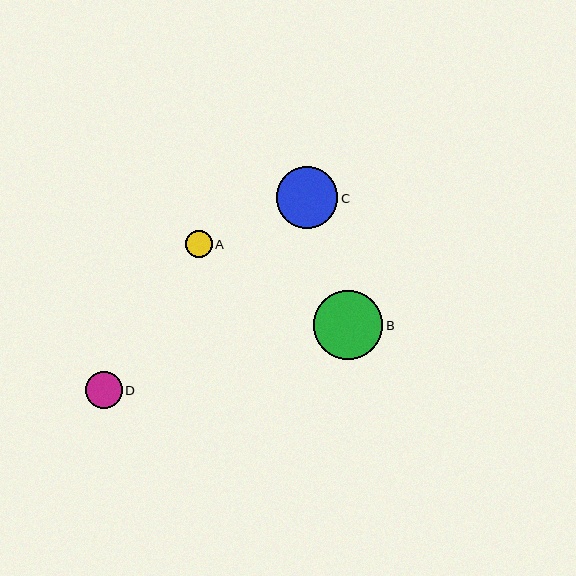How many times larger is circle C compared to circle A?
Circle C is approximately 2.2 times the size of circle A.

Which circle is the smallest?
Circle A is the smallest with a size of approximately 27 pixels.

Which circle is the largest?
Circle B is the largest with a size of approximately 69 pixels.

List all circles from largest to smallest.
From largest to smallest: B, C, D, A.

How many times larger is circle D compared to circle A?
Circle D is approximately 1.4 times the size of circle A.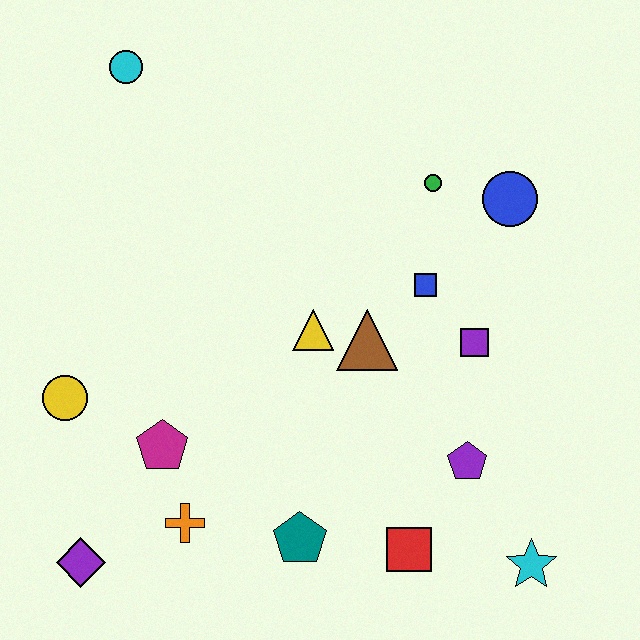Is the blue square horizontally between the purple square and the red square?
Yes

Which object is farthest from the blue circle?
The purple diamond is farthest from the blue circle.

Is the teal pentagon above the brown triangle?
No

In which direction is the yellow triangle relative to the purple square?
The yellow triangle is to the left of the purple square.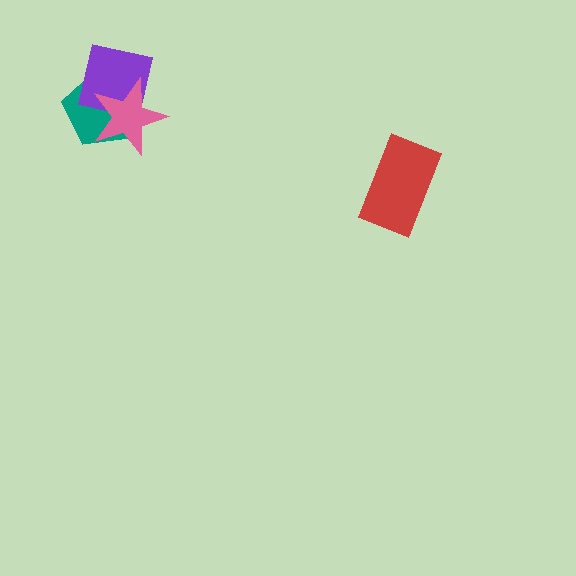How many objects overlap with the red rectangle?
0 objects overlap with the red rectangle.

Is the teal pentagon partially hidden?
Yes, it is partially covered by another shape.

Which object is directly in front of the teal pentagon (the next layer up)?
The purple square is directly in front of the teal pentagon.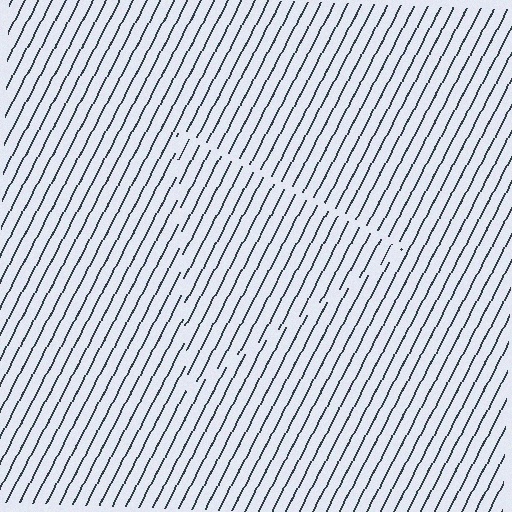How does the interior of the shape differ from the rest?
The interior of the shape contains the same grating, shifted by half a period — the contour is defined by the phase discontinuity where line-ends from the inner and outer gratings abut.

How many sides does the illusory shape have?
3 sides — the line-ends trace a triangle.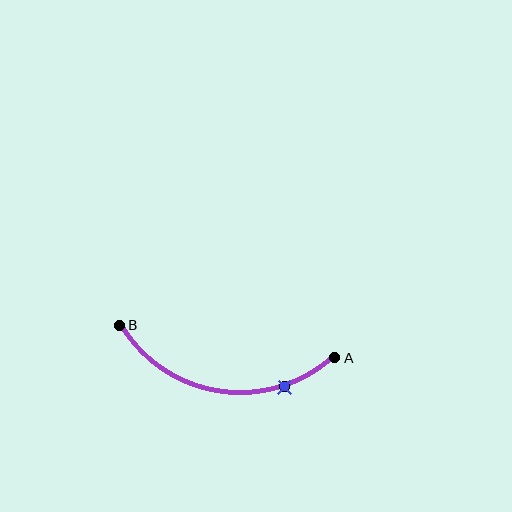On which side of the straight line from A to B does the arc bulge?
The arc bulges below the straight line connecting A and B.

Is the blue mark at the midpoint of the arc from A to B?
No. The blue mark lies on the arc but is closer to endpoint A. The arc midpoint would be at the point on the curve equidistant along the arc from both A and B.